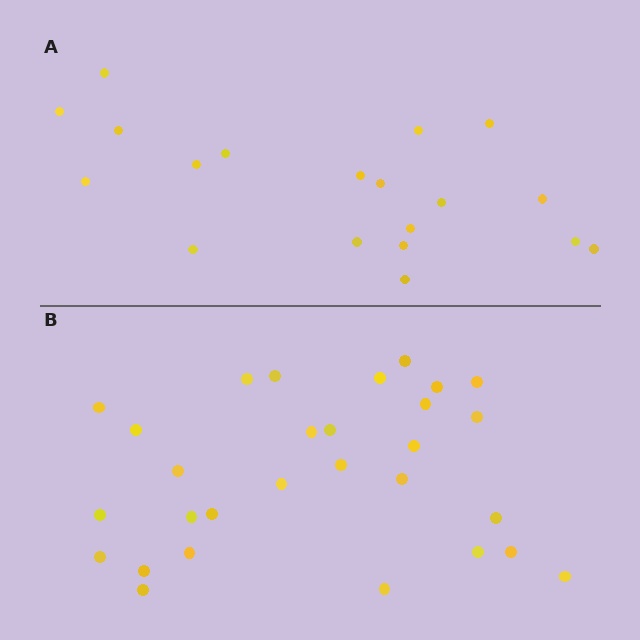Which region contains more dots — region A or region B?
Region B (the bottom region) has more dots.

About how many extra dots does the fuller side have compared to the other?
Region B has roughly 10 or so more dots than region A.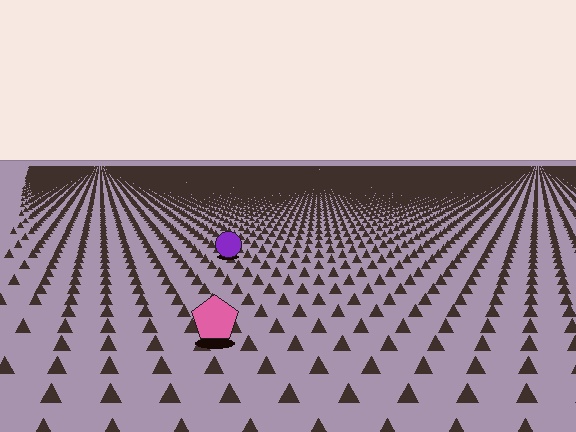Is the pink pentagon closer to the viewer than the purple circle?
Yes. The pink pentagon is closer — you can tell from the texture gradient: the ground texture is coarser near it.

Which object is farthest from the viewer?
The purple circle is farthest from the viewer. It appears smaller and the ground texture around it is denser.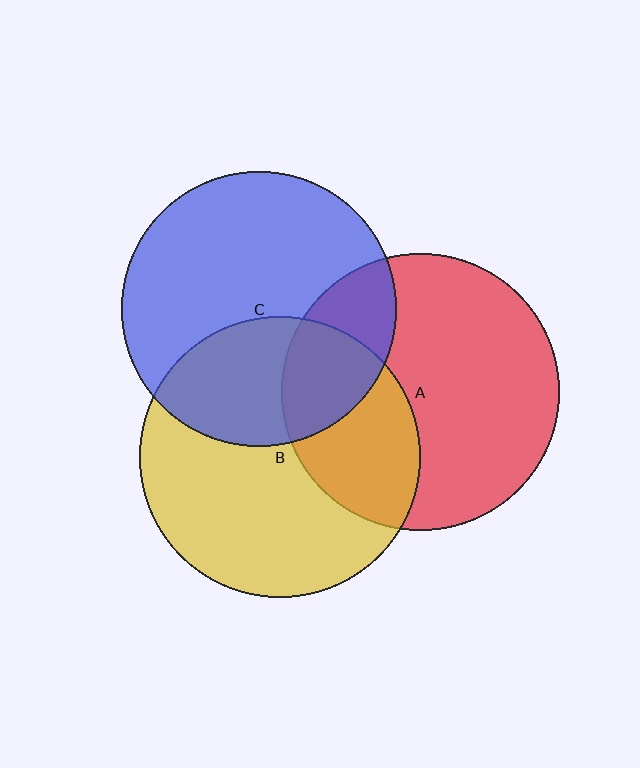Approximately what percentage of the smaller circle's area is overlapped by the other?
Approximately 25%.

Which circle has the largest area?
Circle B (yellow).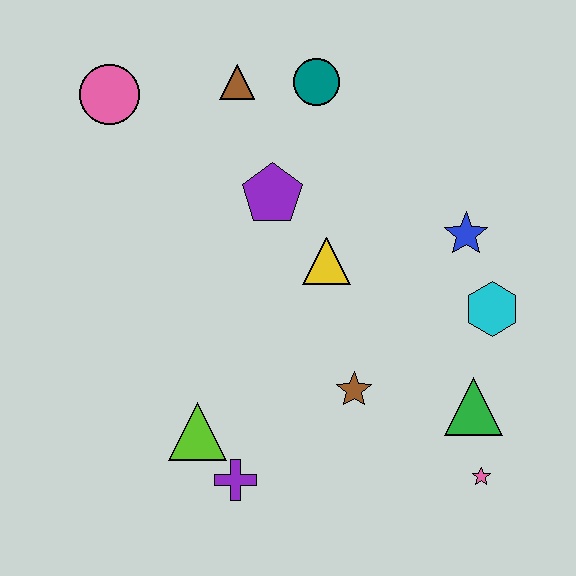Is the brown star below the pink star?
No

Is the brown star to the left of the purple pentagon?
No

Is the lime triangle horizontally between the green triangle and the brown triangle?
No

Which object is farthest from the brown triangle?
The pink star is farthest from the brown triangle.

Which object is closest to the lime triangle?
The purple cross is closest to the lime triangle.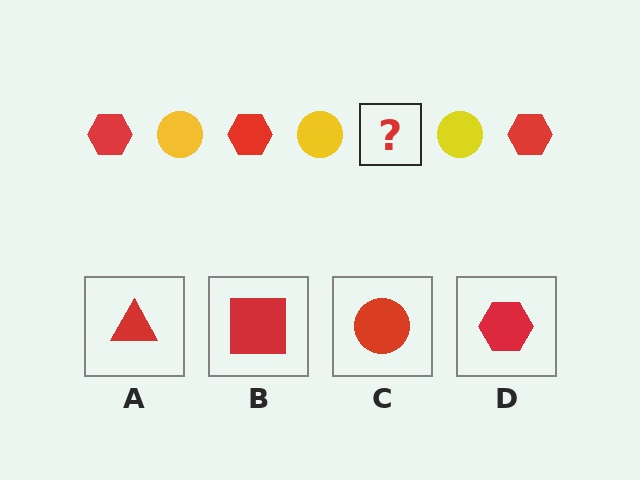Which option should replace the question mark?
Option D.